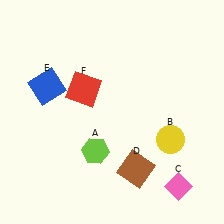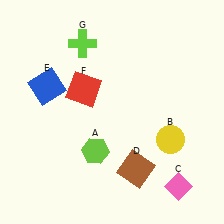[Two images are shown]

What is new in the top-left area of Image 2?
A lime cross (G) was added in the top-left area of Image 2.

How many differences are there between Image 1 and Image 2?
There is 1 difference between the two images.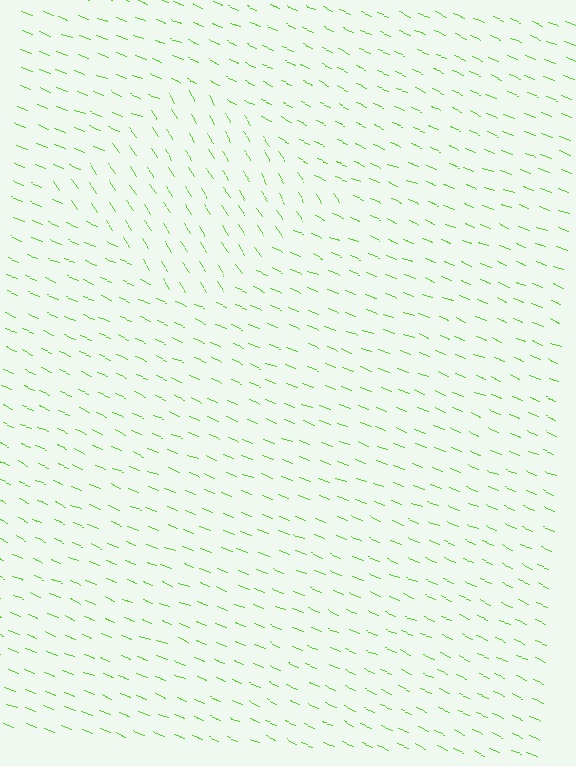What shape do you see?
I see a diamond.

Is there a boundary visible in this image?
Yes, there is a texture boundary formed by a change in line orientation.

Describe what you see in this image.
The image is filled with small lime line segments. A diamond region in the image has lines oriented differently from the surrounding lines, creating a visible texture boundary.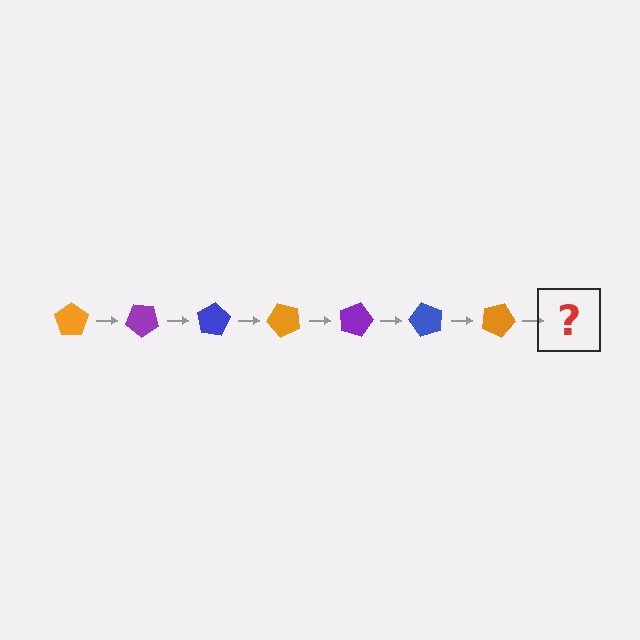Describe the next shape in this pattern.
It should be a purple pentagon, rotated 280 degrees from the start.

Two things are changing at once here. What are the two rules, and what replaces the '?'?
The two rules are that it rotates 40 degrees each step and the color cycles through orange, purple, and blue. The '?' should be a purple pentagon, rotated 280 degrees from the start.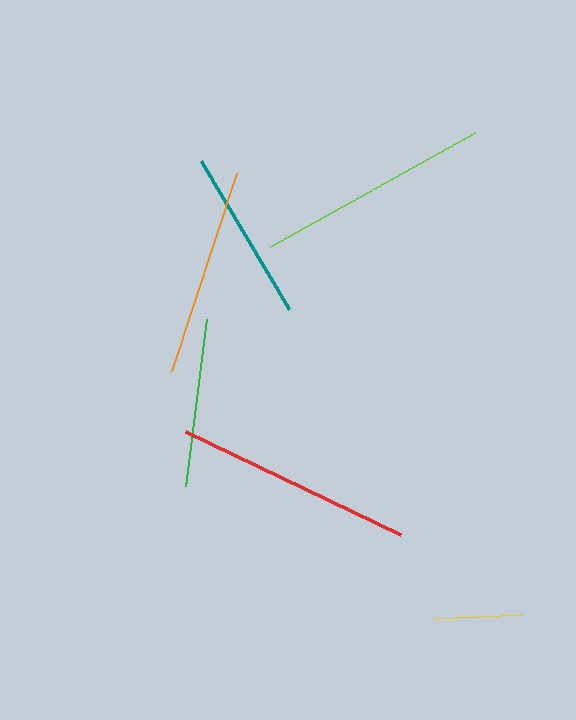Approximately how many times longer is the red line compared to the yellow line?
The red line is approximately 2.7 times the length of the yellow line.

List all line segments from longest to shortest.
From longest to shortest: red, lime, orange, teal, green, yellow.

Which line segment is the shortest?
The yellow line is the shortest at approximately 88 pixels.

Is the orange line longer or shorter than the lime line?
The lime line is longer than the orange line.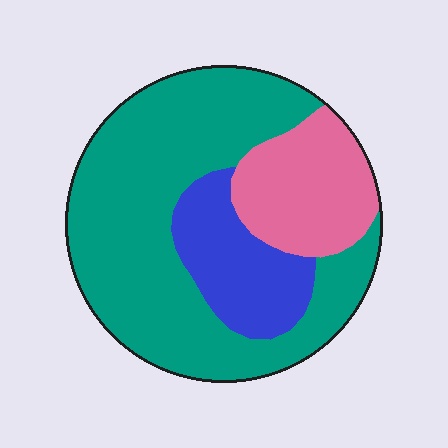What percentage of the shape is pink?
Pink covers about 20% of the shape.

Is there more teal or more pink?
Teal.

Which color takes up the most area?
Teal, at roughly 60%.